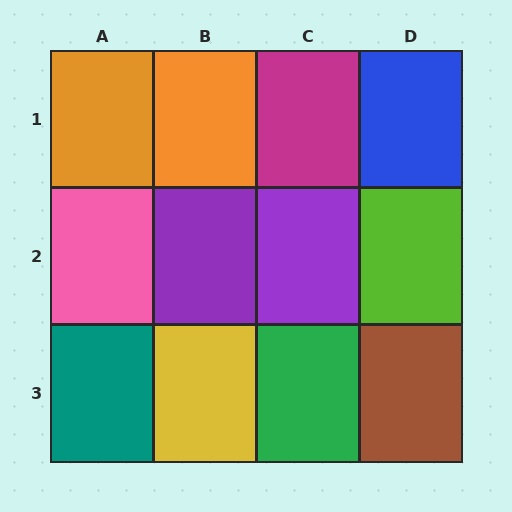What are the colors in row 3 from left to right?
Teal, yellow, green, brown.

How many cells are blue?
1 cell is blue.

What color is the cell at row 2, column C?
Purple.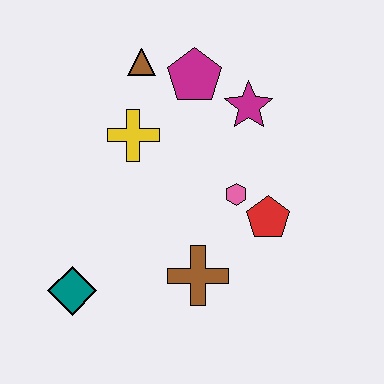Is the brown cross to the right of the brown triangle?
Yes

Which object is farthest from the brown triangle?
The teal diamond is farthest from the brown triangle.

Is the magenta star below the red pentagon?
No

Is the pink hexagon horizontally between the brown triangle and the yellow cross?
No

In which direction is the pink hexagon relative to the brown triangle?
The pink hexagon is below the brown triangle.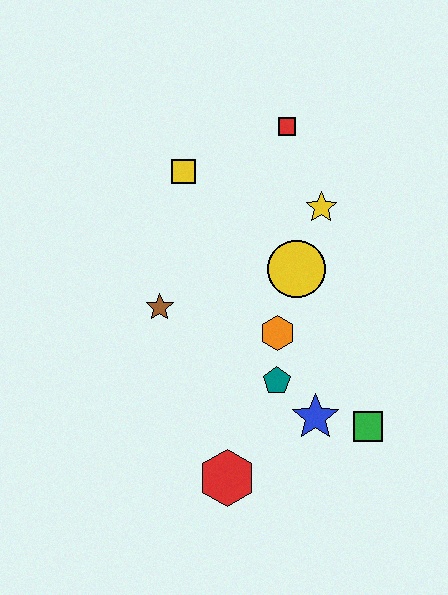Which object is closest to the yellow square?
The red square is closest to the yellow square.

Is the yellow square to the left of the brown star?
No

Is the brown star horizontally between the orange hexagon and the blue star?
No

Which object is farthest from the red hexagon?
The red square is farthest from the red hexagon.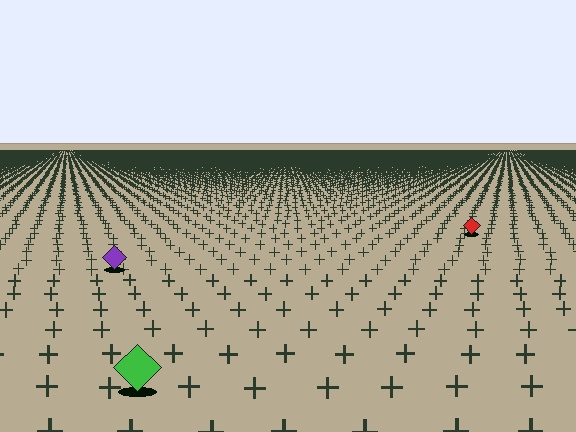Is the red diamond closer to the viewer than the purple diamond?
No. The purple diamond is closer — you can tell from the texture gradient: the ground texture is coarser near it.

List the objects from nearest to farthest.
From nearest to farthest: the green diamond, the purple diamond, the red diamond.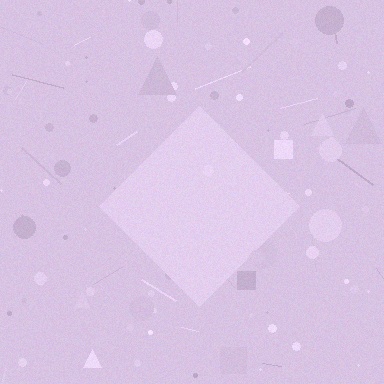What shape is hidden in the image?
A diamond is hidden in the image.